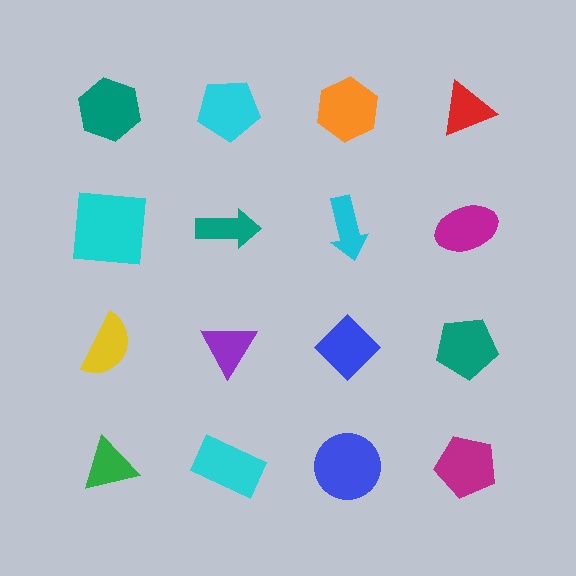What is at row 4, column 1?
A green triangle.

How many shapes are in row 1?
4 shapes.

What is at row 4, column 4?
A magenta pentagon.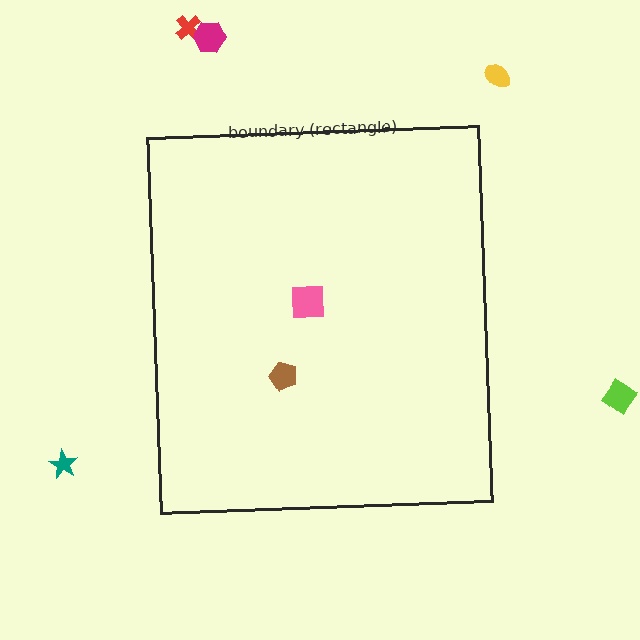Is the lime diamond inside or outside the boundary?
Outside.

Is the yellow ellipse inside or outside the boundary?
Outside.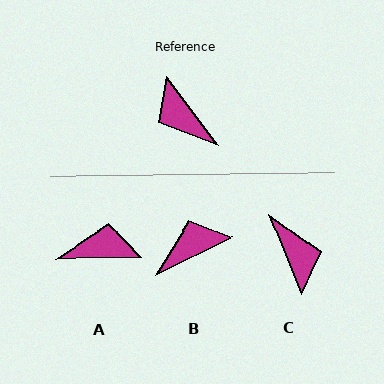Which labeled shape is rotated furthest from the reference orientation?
C, about 165 degrees away.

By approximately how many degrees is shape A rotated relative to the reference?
Approximately 126 degrees clockwise.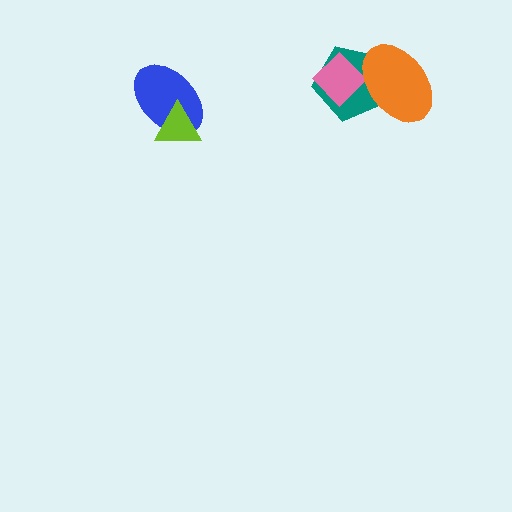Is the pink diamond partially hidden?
Yes, it is partially covered by another shape.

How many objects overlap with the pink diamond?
2 objects overlap with the pink diamond.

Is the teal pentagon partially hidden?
Yes, it is partially covered by another shape.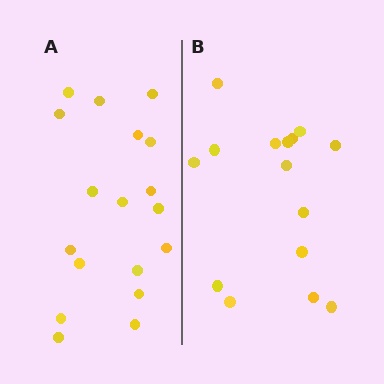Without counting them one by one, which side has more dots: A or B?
Region A (the left region) has more dots.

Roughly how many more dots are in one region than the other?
Region A has just a few more — roughly 2 or 3 more dots than region B.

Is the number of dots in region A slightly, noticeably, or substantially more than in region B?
Region A has only slightly more — the two regions are fairly close. The ratio is roughly 1.2 to 1.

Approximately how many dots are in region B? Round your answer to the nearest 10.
About 20 dots. (The exact count is 15, which rounds to 20.)